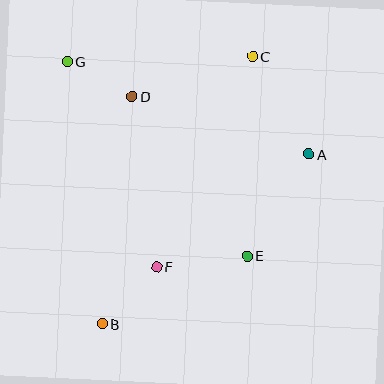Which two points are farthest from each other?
Points B and C are farthest from each other.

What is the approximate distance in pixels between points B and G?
The distance between B and G is approximately 264 pixels.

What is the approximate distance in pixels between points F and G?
The distance between F and G is approximately 224 pixels.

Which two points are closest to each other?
Points D and G are closest to each other.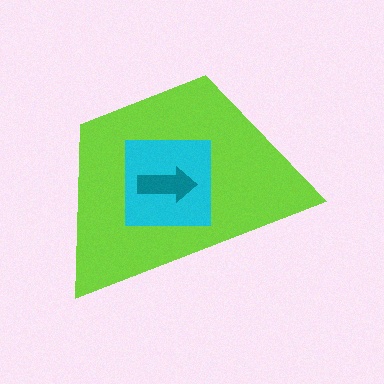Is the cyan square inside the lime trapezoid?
Yes.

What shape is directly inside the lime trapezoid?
The cyan square.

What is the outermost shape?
The lime trapezoid.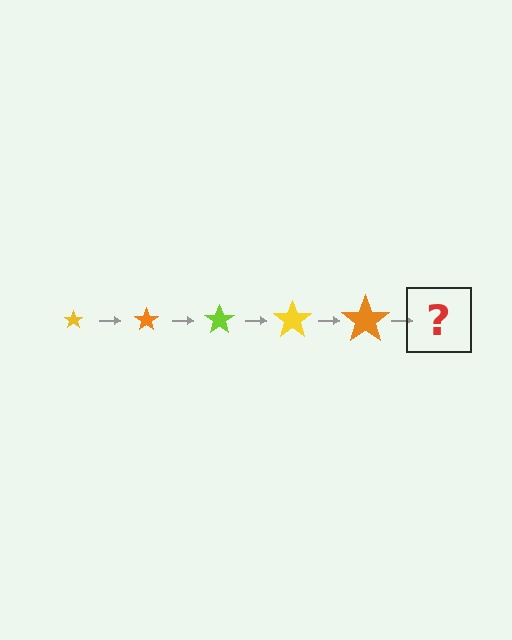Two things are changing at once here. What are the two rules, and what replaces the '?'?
The two rules are that the star grows larger each step and the color cycles through yellow, orange, and lime. The '?' should be a lime star, larger than the previous one.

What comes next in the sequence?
The next element should be a lime star, larger than the previous one.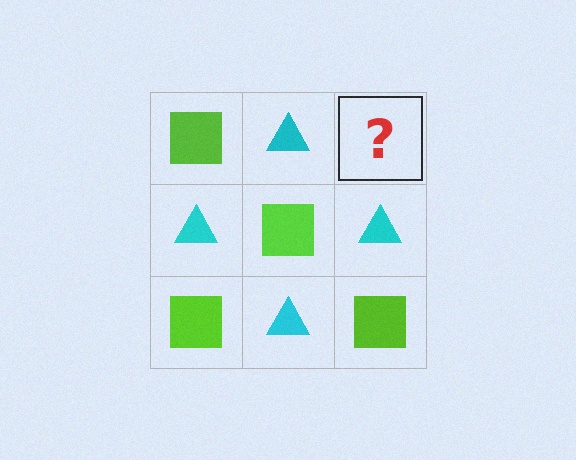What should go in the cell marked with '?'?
The missing cell should contain a lime square.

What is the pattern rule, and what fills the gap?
The rule is that it alternates lime square and cyan triangle in a checkerboard pattern. The gap should be filled with a lime square.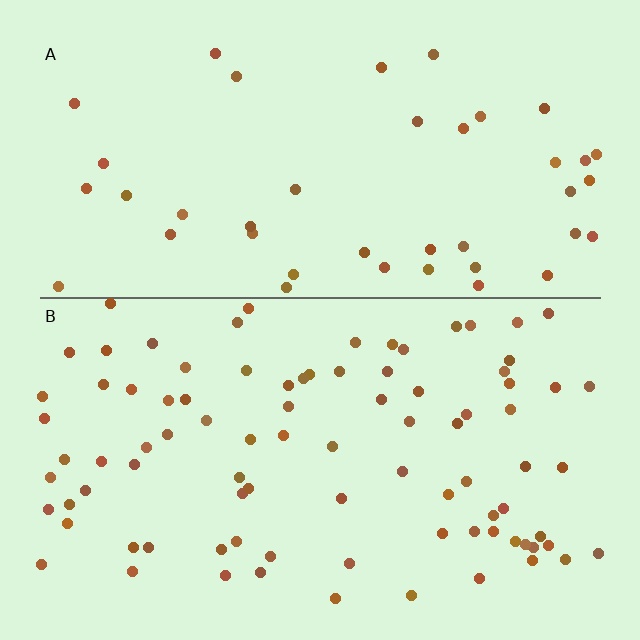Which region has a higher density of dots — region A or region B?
B (the bottom).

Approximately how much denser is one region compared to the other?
Approximately 2.1× — region B over region A.